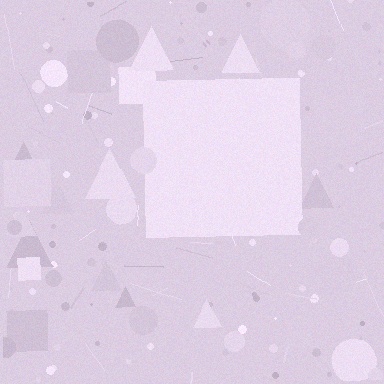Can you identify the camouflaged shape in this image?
The camouflaged shape is a square.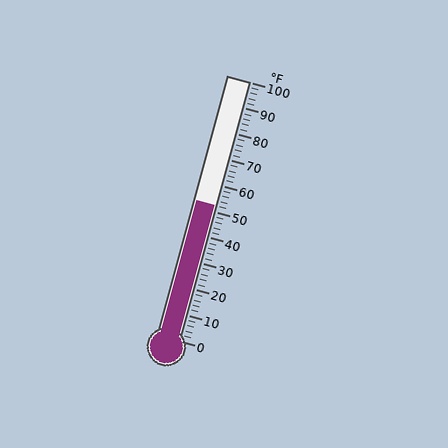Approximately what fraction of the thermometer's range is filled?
The thermometer is filled to approximately 50% of its range.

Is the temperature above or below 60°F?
The temperature is below 60°F.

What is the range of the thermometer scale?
The thermometer scale ranges from 0°F to 100°F.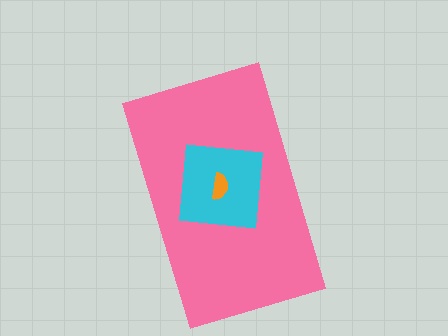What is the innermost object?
The orange semicircle.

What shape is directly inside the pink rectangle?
The cyan square.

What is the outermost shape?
The pink rectangle.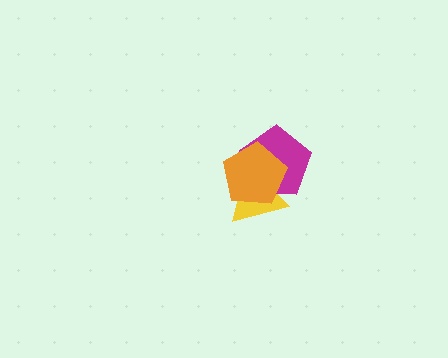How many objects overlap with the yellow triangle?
2 objects overlap with the yellow triangle.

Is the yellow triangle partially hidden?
Yes, it is partially covered by another shape.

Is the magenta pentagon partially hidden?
Yes, it is partially covered by another shape.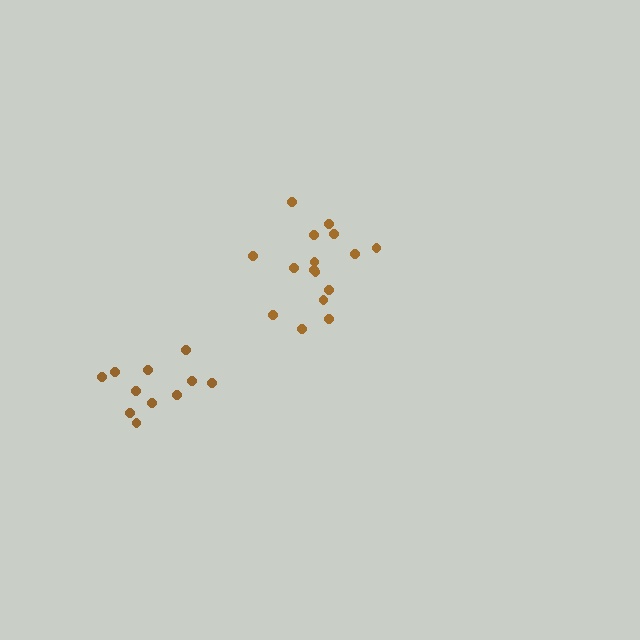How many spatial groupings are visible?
There are 2 spatial groupings.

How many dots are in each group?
Group 1: 11 dots, Group 2: 16 dots (27 total).